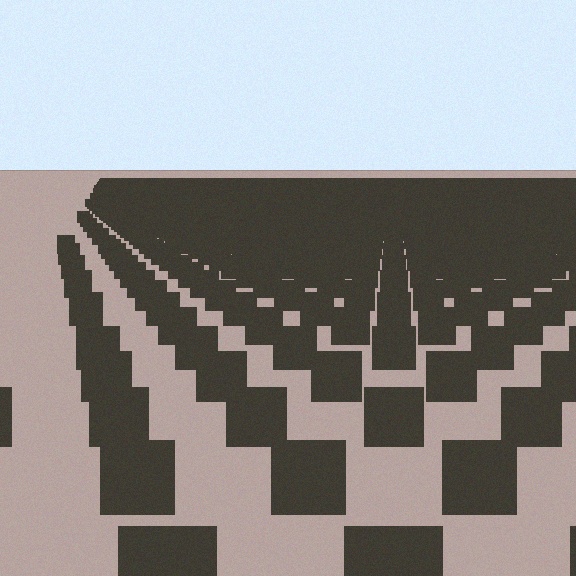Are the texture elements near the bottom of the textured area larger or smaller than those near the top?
Larger. Near the bottom, elements are closer to the viewer and appear at a bigger on-screen size.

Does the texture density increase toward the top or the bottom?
Density increases toward the top.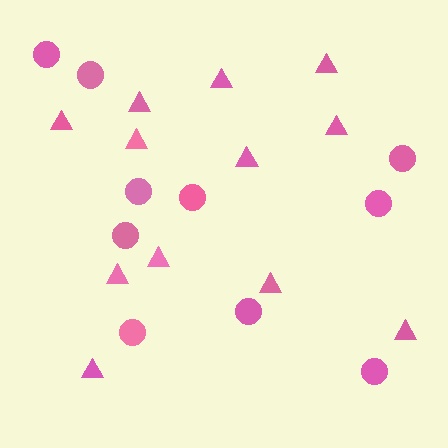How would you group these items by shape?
There are 2 groups: one group of triangles (12) and one group of circles (10).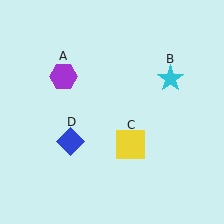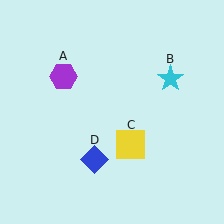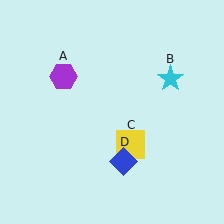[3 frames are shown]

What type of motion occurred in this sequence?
The blue diamond (object D) rotated counterclockwise around the center of the scene.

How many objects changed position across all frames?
1 object changed position: blue diamond (object D).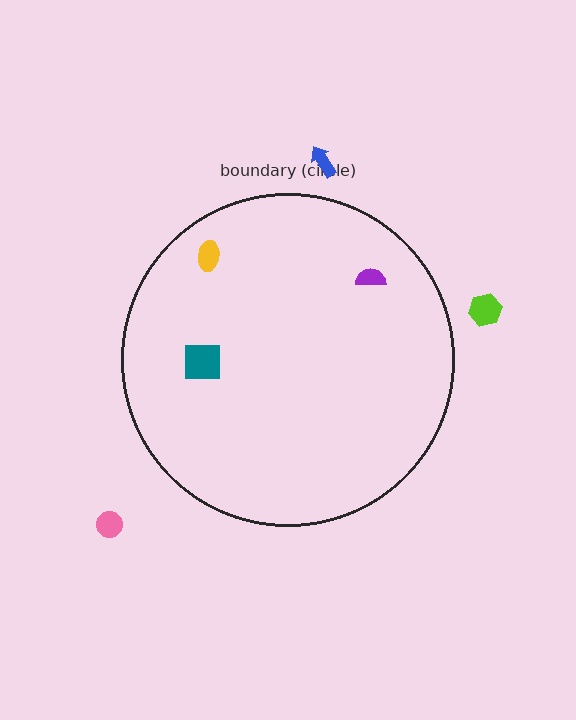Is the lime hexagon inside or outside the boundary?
Outside.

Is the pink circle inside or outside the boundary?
Outside.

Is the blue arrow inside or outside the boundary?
Outside.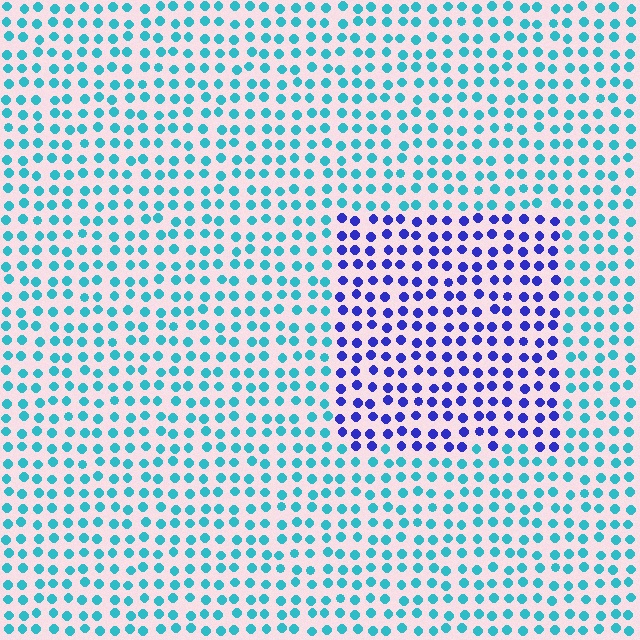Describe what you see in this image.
The image is filled with small cyan elements in a uniform arrangement. A rectangle-shaped region is visible where the elements are tinted to a slightly different hue, forming a subtle color boundary.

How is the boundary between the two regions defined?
The boundary is defined purely by a slight shift in hue (about 56 degrees). Spacing, size, and orientation are identical on both sides.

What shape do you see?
I see a rectangle.